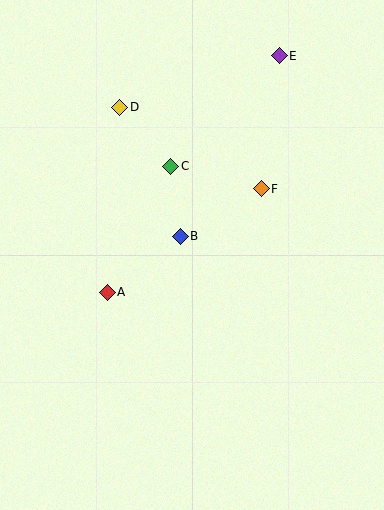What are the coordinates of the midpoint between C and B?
The midpoint between C and B is at (175, 201).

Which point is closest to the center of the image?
Point B at (180, 236) is closest to the center.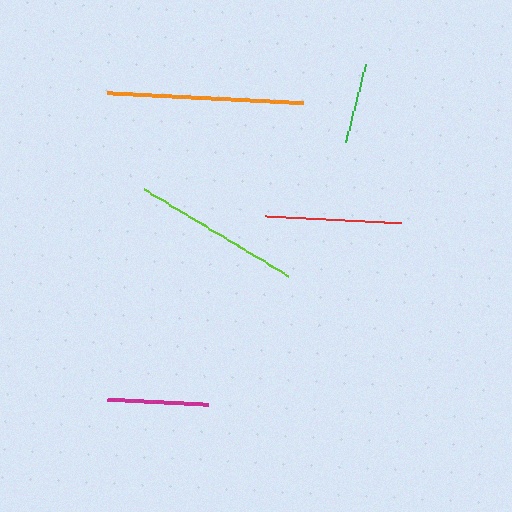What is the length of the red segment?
The red segment is approximately 136 pixels long.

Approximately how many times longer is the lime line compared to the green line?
The lime line is approximately 2.1 times the length of the green line.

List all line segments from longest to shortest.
From longest to shortest: orange, lime, red, magenta, green.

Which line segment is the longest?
The orange line is the longest at approximately 196 pixels.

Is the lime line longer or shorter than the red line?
The lime line is longer than the red line.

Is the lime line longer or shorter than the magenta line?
The lime line is longer than the magenta line.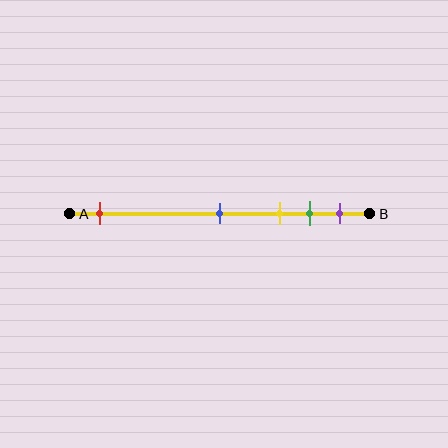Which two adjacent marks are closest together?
The green and purple marks are the closest adjacent pair.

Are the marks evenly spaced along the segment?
No, the marks are not evenly spaced.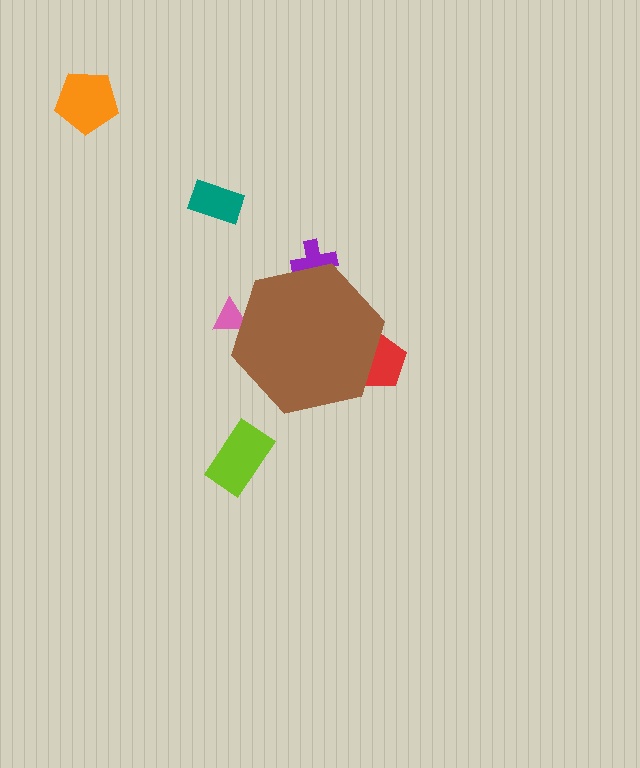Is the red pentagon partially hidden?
Yes, the red pentagon is partially hidden behind the brown hexagon.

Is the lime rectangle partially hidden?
No, the lime rectangle is fully visible.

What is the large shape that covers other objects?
A brown hexagon.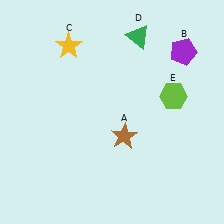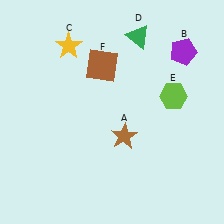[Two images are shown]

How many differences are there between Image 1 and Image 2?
There is 1 difference between the two images.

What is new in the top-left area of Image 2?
A brown square (F) was added in the top-left area of Image 2.